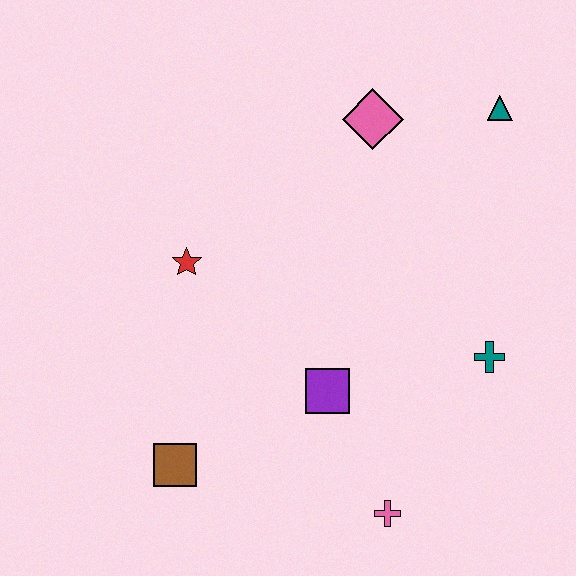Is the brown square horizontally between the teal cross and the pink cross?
No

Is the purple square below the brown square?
No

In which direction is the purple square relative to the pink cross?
The purple square is above the pink cross.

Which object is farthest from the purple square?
The teal triangle is farthest from the purple square.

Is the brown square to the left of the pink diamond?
Yes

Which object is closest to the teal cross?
The purple square is closest to the teal cross.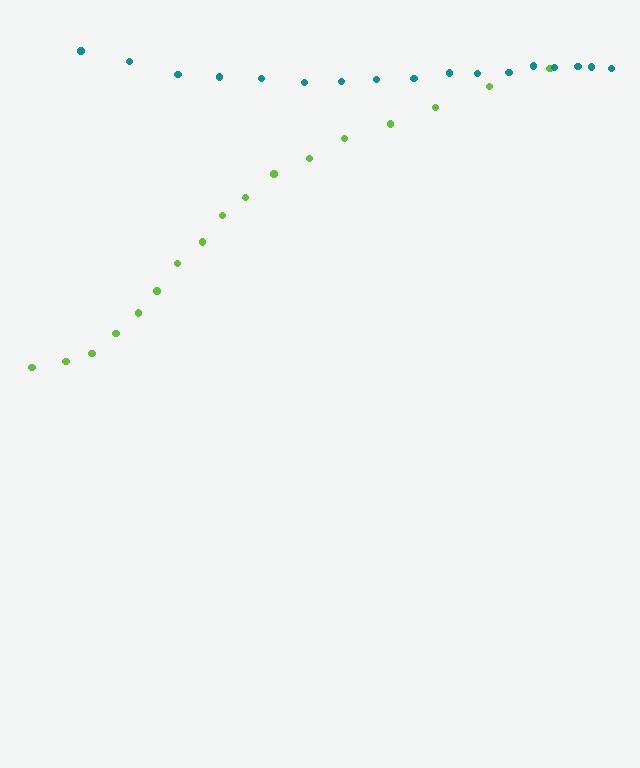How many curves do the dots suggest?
There are 2 distinct paths.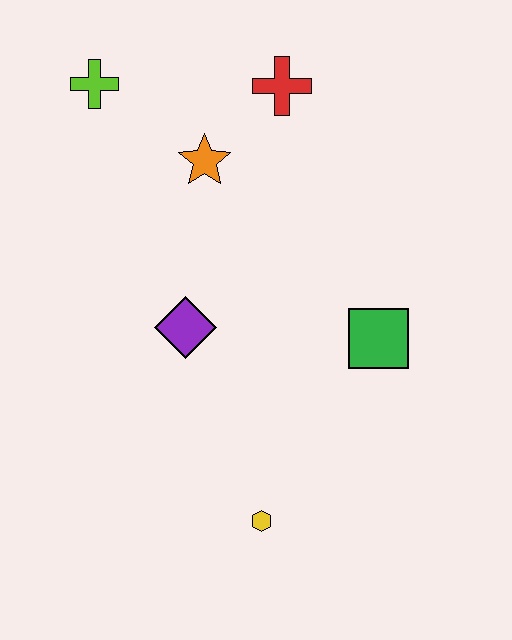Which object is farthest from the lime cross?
The yellow hexagon is farthest from the lime cross.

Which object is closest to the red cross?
The orange star is closest to the red cross.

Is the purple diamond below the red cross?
Yes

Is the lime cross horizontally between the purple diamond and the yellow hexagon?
No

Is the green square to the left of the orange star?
No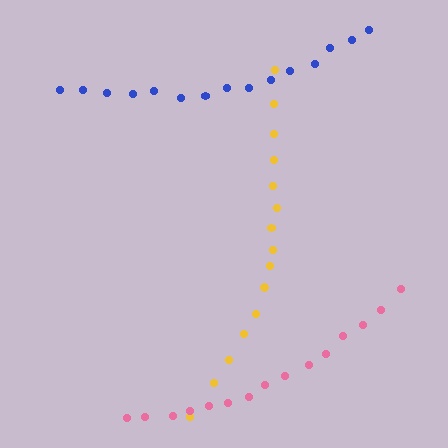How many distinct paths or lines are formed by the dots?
There are 3 distinct paths.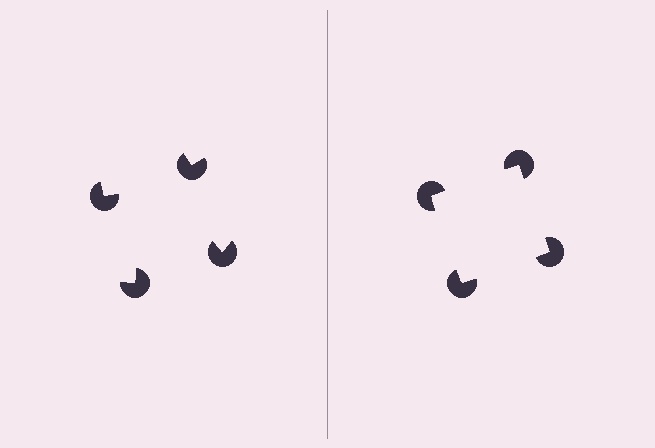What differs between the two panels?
The pac-man discs are positioned identically on both sides; only the wedge orientations differ. On the right they align to a square; on the left they are misaligned.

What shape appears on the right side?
An illusory square.